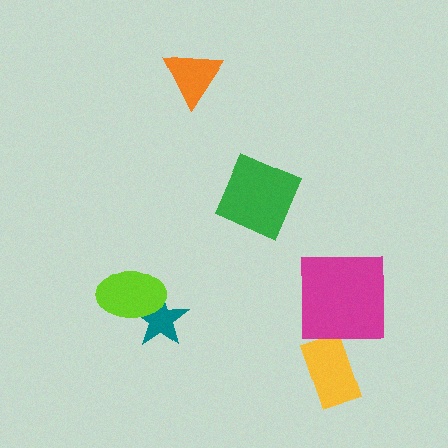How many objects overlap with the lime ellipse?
1 object overlaps with the lime ellipse.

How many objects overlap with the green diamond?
0 objects overlap with the green diamond.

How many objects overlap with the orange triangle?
0 objects overlap with the orange triangle.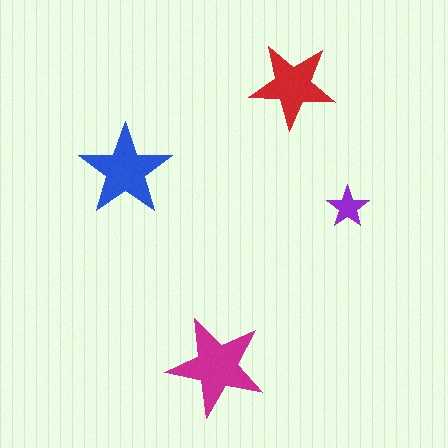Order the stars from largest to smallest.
the magenta one, the blue one, the red one, the purple one.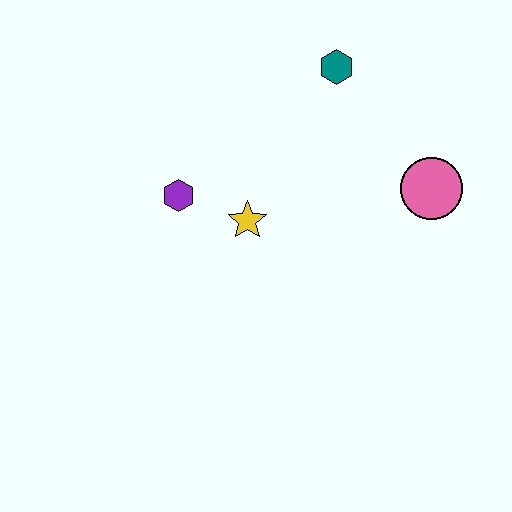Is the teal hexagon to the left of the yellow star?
No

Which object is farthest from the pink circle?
The purple hexagon is farthest from the pink circle.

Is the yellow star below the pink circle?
Yes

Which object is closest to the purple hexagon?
The yellow star is closest to the purple hexagon.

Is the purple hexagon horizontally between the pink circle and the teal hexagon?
No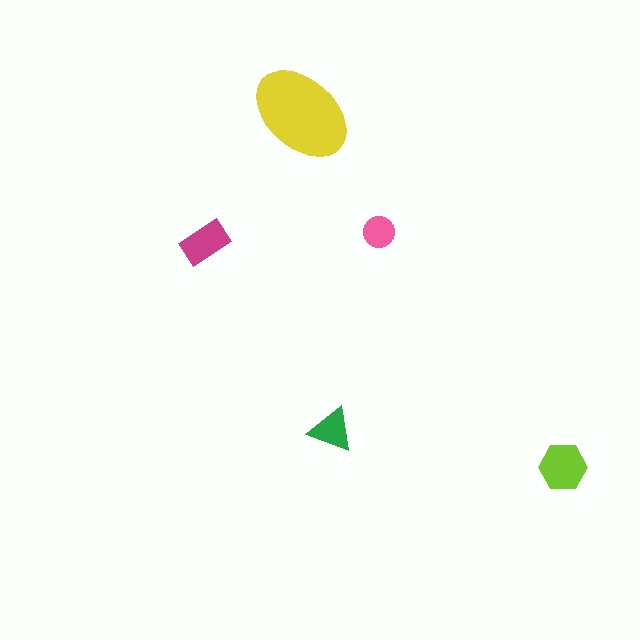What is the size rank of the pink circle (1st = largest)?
5th.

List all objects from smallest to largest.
The pink circle, the green triangle, the magenta rectangle, the lime hexagon, the yellow ellipse.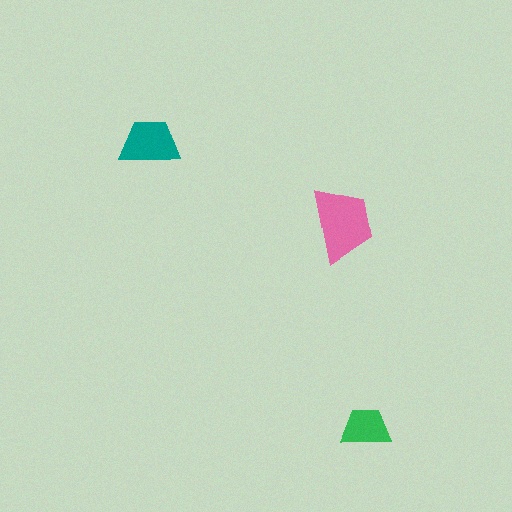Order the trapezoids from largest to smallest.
the pink one, the teal one, the green one.